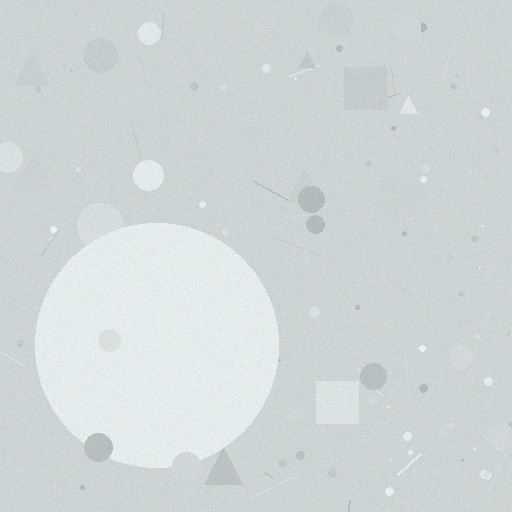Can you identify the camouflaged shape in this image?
The camouflaged shape is a circle.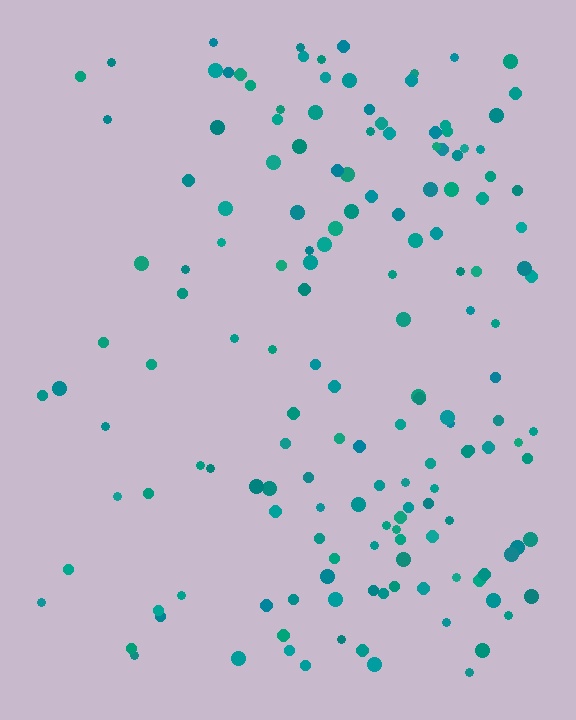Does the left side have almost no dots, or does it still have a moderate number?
Still a moderate number, just noticeably fewer than the right.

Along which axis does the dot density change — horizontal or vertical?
Horizontal.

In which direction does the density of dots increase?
From left to right, with the right side densest.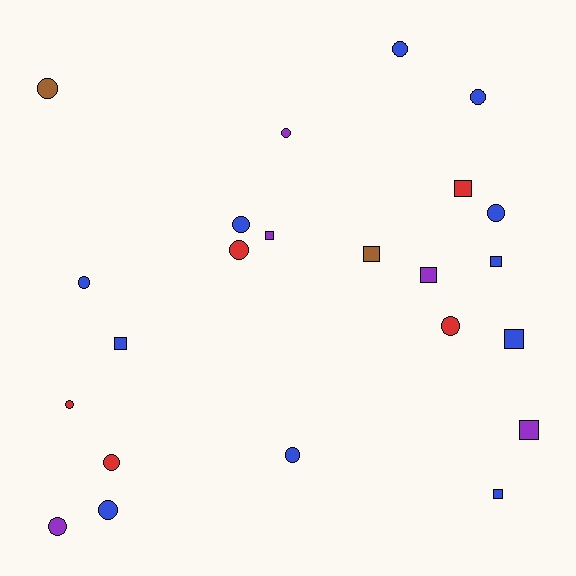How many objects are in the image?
There are 23 objects.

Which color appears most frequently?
Blue, with 11 objects.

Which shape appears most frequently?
Circle, with 14 objects.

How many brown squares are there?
There is 1 brown square.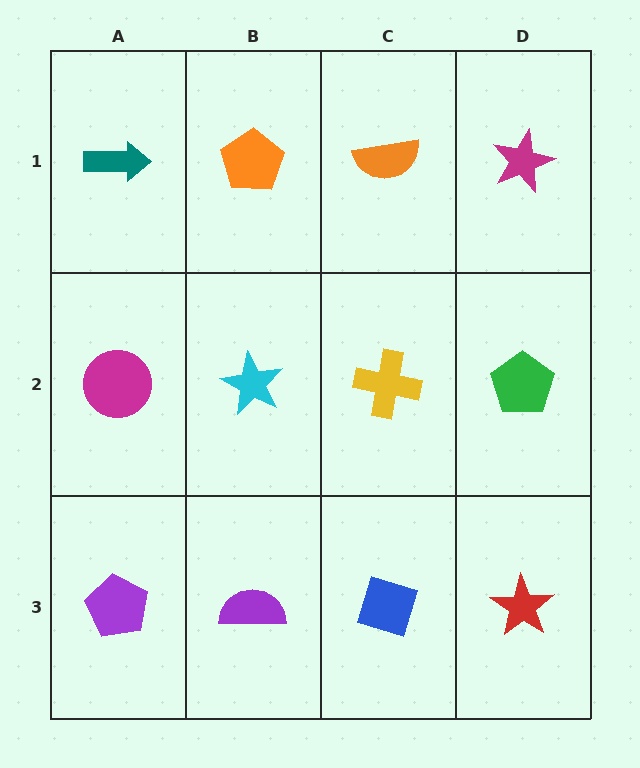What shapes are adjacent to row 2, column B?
An orange pentagon (row 1, column B), a purple semicircle (row 3, column B), a magenta circle (row 2, column A), a yellow cross (row 2, column C).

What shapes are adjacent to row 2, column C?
An orange semicircle (row 1, column C), a blue diamond (row 3, column C), a cyan star (row 2, column B), a green pentagon (row 2, column D).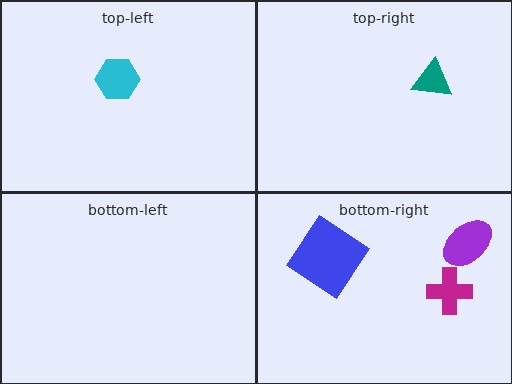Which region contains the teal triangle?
The top-right region.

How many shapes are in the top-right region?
1.